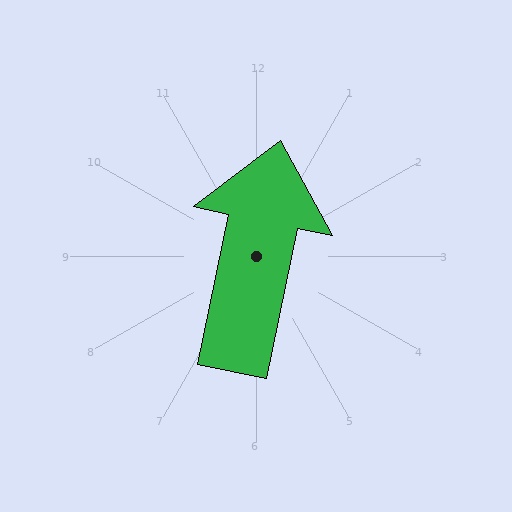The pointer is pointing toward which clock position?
Roughly 12 o'clock.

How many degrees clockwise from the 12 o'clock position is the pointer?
Approximately 12 degrees.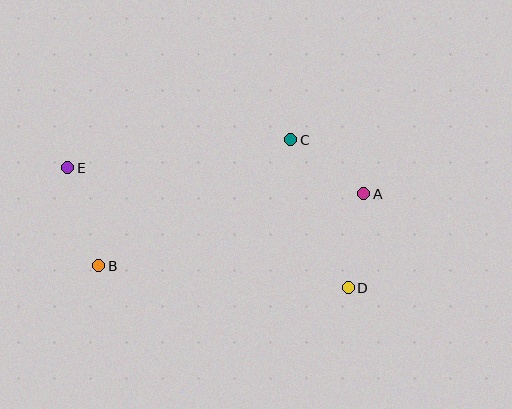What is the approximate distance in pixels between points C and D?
The distance between C and D is approximately 159 pixels.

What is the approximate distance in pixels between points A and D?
The distance between A and D is approximately 95 pixels.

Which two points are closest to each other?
Points A and C are closest to each other.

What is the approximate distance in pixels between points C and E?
The distance between C and E is approximately 225 pixels.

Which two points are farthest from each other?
Points D and E are farthest from each other.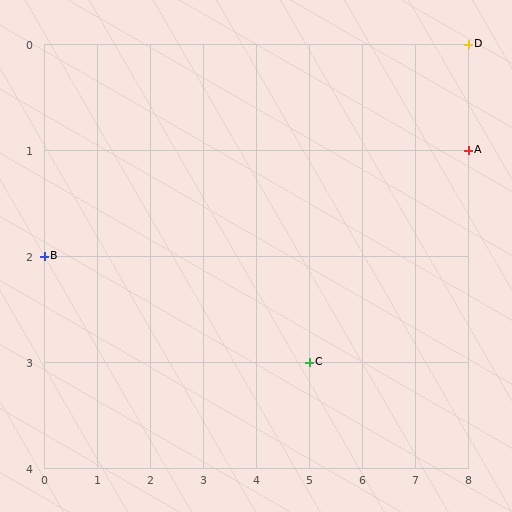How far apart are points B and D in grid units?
Points B and D are 8 columns and 2 rows apart (about 8.2 grid units diagonally).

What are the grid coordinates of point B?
Point B is at grid coordinates (0, 2).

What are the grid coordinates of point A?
Point A is at grid coordinates (8, 1).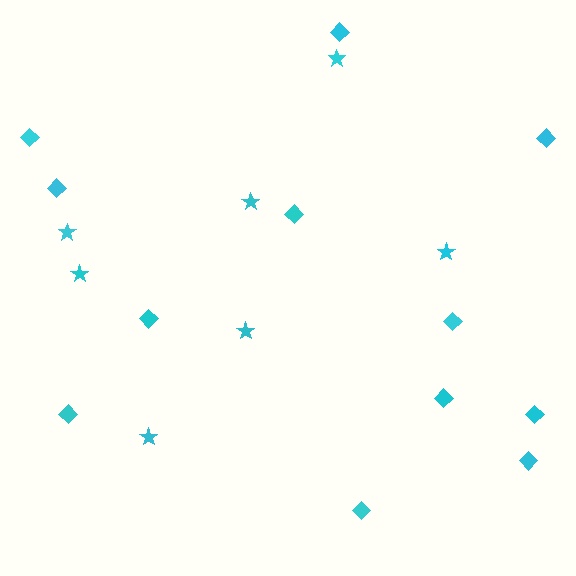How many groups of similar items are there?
There are 2 groups: one group of stars (7) and one group of diamonds (12).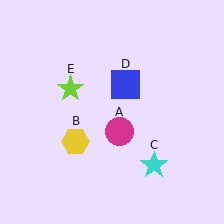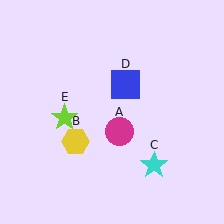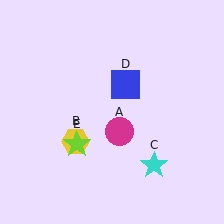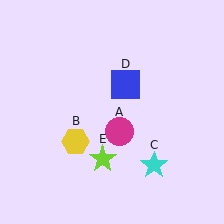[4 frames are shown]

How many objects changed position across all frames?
1 object changed position: lime star (object E).